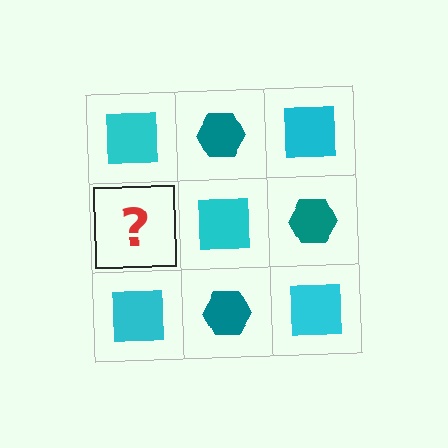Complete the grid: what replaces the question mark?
The question mark should be replaced with a teal hexagon.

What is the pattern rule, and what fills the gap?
The rule is that it alternates cyan square and teal hexagon in a checkerboard pattern. The gap should be filled with a teal hexagon.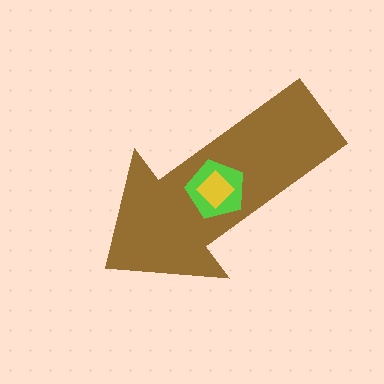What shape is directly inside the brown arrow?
The lime pentagon.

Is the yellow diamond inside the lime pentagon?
Yes.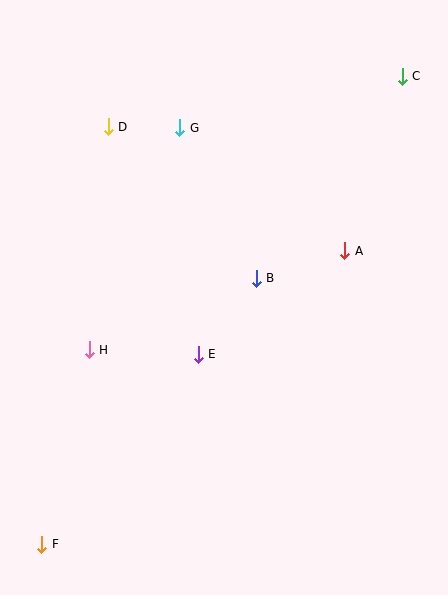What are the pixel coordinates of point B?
Point B is at (256, 278).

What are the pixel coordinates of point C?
Point C is at (402, 76).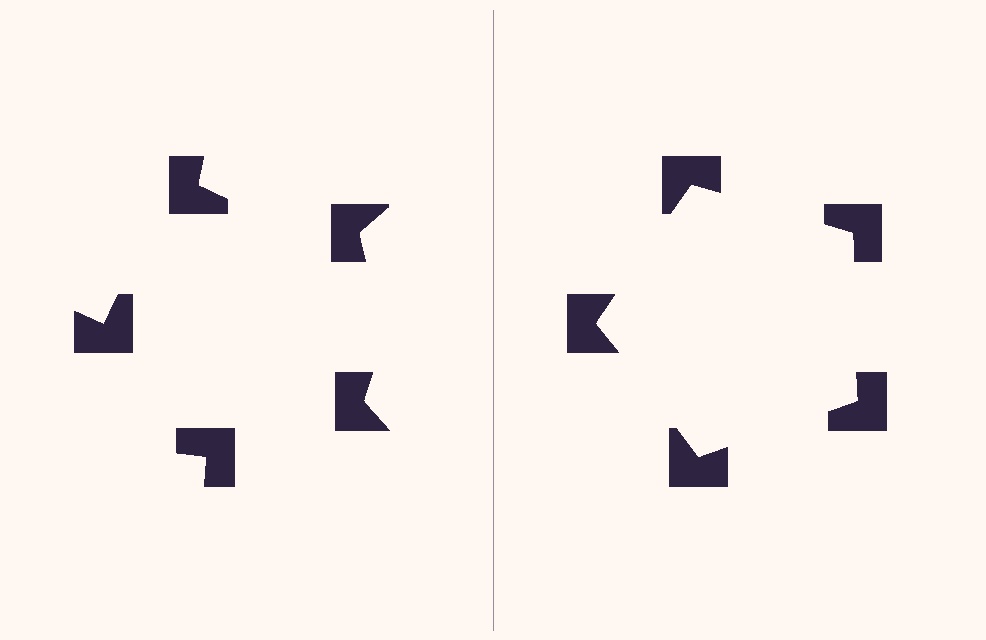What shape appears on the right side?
An illusory pentagon.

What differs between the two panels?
The notched squares are positioned identically on both sides; only the wedge orientations differ. On the right they align to a pentagon; on the left they are misaligned.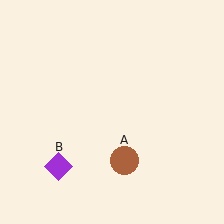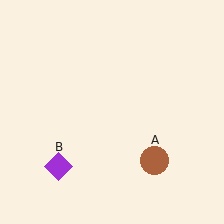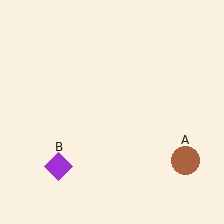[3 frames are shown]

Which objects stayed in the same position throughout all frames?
Purple diamond (object B) remained stationary.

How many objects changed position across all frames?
1 object changed position: brown circle (object A).